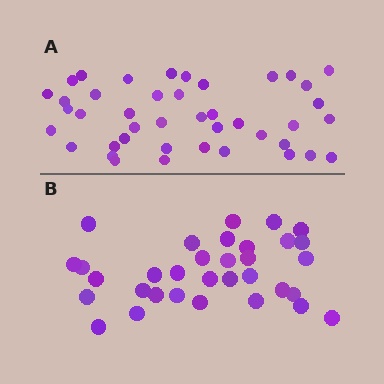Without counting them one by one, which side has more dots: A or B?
Region A (the top region) has more dots.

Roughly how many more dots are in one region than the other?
Region A has roughly 8 or so more dots than region B.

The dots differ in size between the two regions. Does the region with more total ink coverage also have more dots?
No. Region B has more total ink coverage because its dots are larger, but region A actually contains more individual dots. Total area can be misleading — the number of items is what matters here.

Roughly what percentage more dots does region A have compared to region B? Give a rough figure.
About 25% more.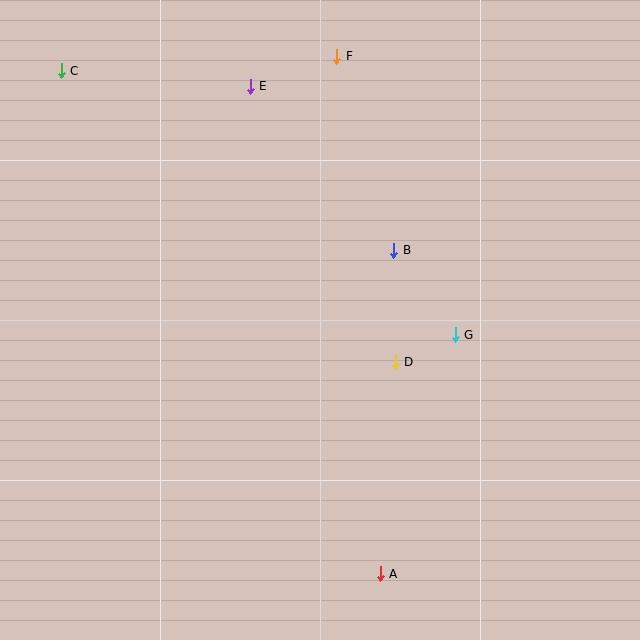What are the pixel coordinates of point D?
Point D is at (395, 362).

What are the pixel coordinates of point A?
Point A is at (380, 574).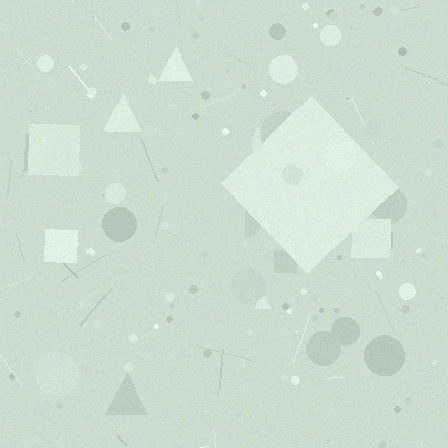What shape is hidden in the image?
A diamond is hidden in the image.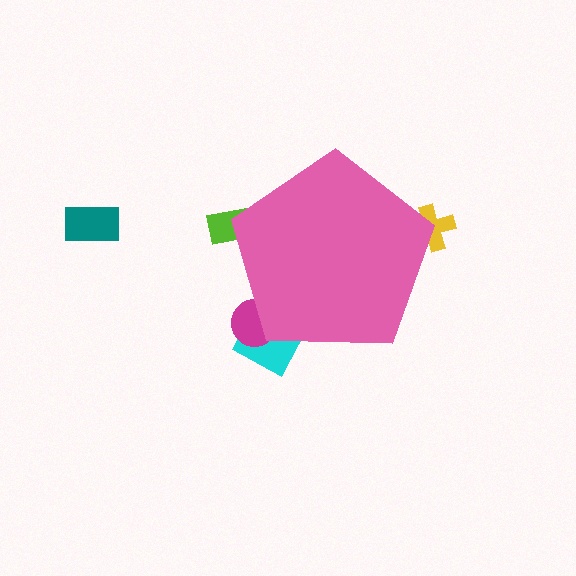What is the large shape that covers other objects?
A pink pentagon.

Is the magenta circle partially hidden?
Yes, the magenta circle is partially hidden behind the pink pentagon.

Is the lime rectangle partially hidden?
Yes, the lime rectangle is partially hidden behind the pink pentagon.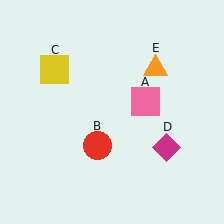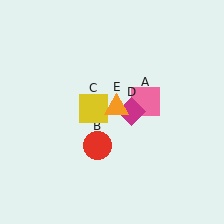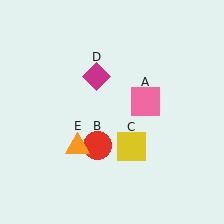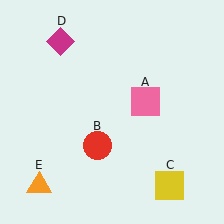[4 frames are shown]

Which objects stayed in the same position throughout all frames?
Pink square (object A) and red circle (object B) remained stationary.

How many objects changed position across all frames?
3 objects changed position: yellow square (object C), magenta diamond (object D), orange triangle (object E).